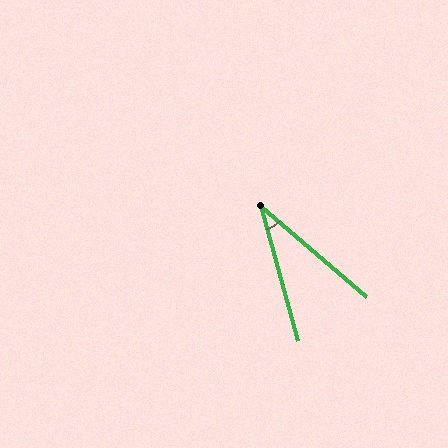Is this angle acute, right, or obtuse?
It is acute.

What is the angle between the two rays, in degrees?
Approximately 34 degrees.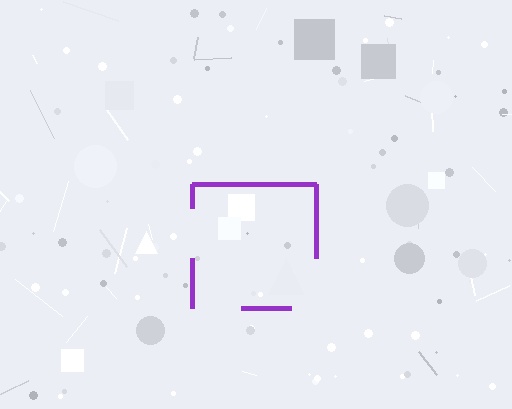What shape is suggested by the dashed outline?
The dashed outline suggests a square.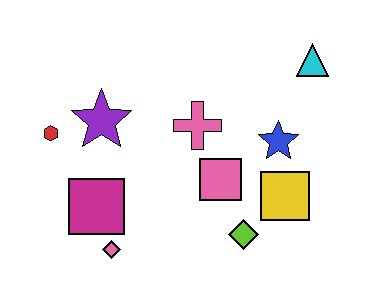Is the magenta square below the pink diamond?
No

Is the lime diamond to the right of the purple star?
Yes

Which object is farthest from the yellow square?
The red hexagon is farthest from the yellow square.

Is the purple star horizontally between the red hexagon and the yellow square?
Yes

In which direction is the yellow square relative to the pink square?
The yellow square is to the right of the pink square.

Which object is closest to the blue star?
The yellow square is closest to the blue star.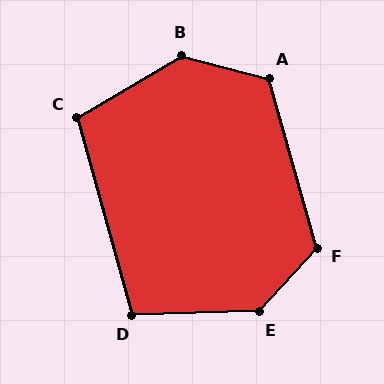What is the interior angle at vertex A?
Approximately 121 degrees (obtuse).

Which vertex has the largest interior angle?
B, at approximately 134 degrees.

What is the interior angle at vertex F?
Approximately 122 degrees (obtuse).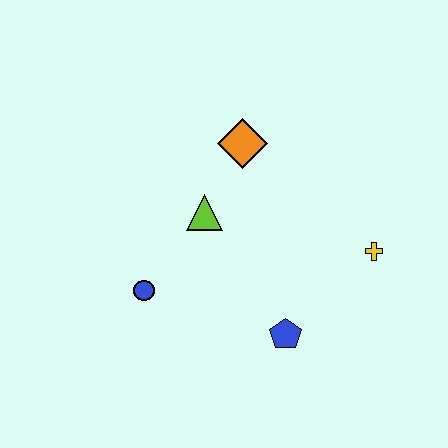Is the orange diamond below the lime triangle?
No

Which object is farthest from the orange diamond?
The blue pentagon is farthest from the orange diamond.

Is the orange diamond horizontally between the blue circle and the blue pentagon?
Yes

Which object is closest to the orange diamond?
The lime triangle is closest to the orange diamond.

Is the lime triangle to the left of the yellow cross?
Yes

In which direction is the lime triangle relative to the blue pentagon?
The lime triangle is above the blue pentagon.